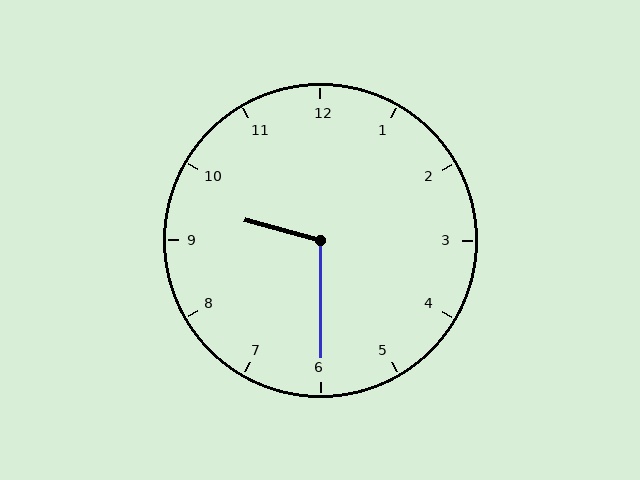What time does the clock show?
9:30.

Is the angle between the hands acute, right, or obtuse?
It is obtuse.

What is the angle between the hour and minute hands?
Approximately 105 degrees.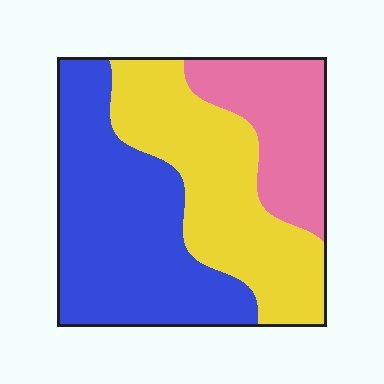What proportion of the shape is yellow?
Yellow takes up about three eighths (3/8) of the shape.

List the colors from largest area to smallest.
From largest to smallest: blue, yellow, pink.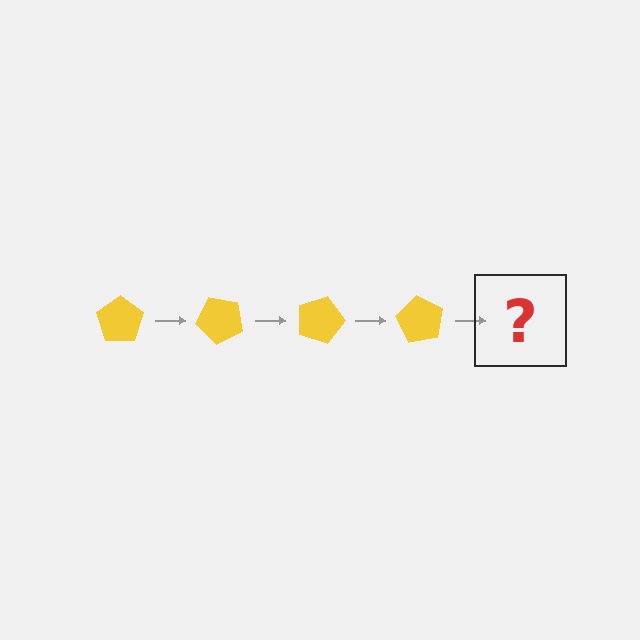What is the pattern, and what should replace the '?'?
The pattern is that the pentagon rotates 45 degrees each step. The '?' should be a yellow pentagon rotated 180 degrees.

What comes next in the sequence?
The next element should be a yellow pentagon rotated 180 degrees.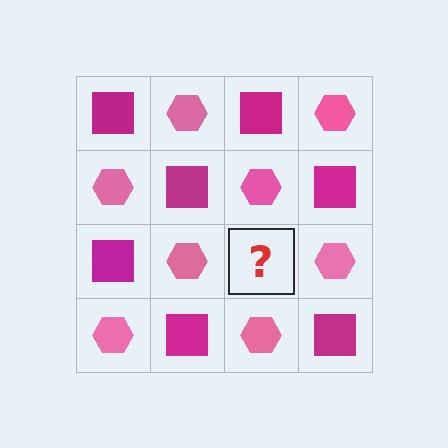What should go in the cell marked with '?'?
The missing cell should contain a magenta square.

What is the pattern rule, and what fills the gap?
The rule is that it alternates magenta square and pink hexagon in a checkerboard pattern. The gap should be filled with a magenta square.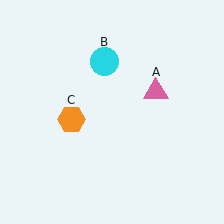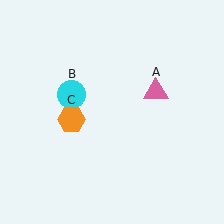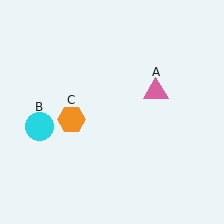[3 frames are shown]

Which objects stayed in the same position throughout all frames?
Pink triangle (object A) and orange hexagon (object C) remained stationary.